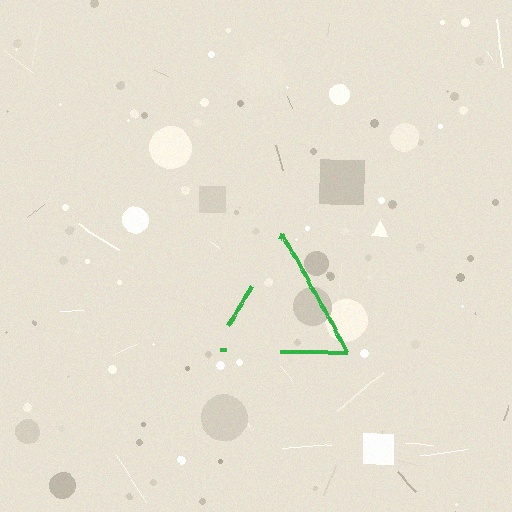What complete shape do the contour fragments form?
The contour fragments form a triangle.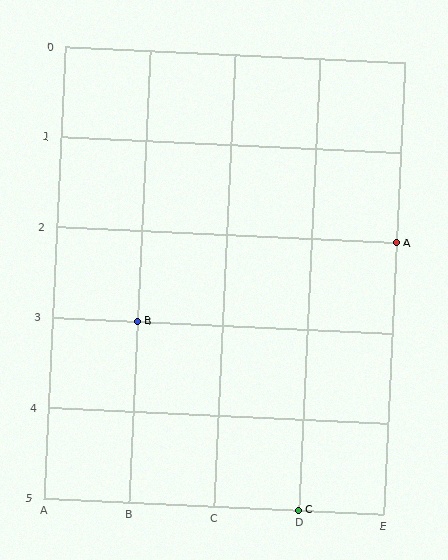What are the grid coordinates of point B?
Point B is at grid coordinates (B, 3).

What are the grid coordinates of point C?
Point C is at grid coordinates (D, 5).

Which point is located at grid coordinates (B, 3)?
Point B is at (B, 3).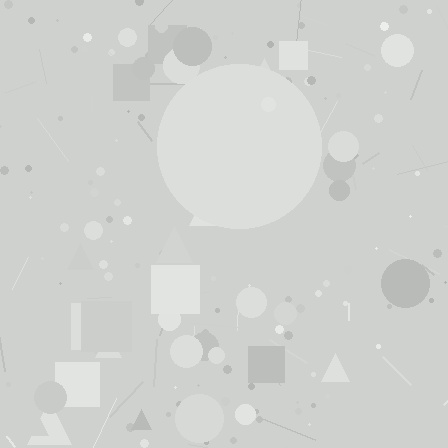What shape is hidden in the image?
A circle is hidden in the image.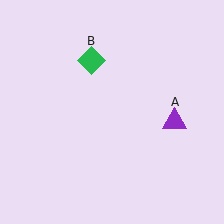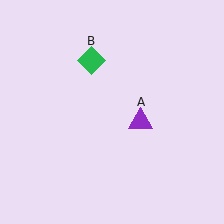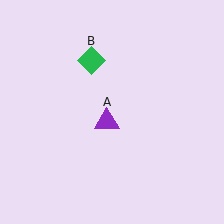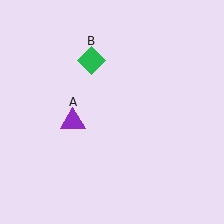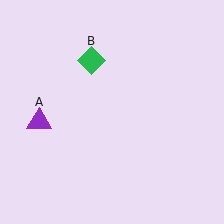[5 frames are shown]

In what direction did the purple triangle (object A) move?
The purple triangle (object A) moved left.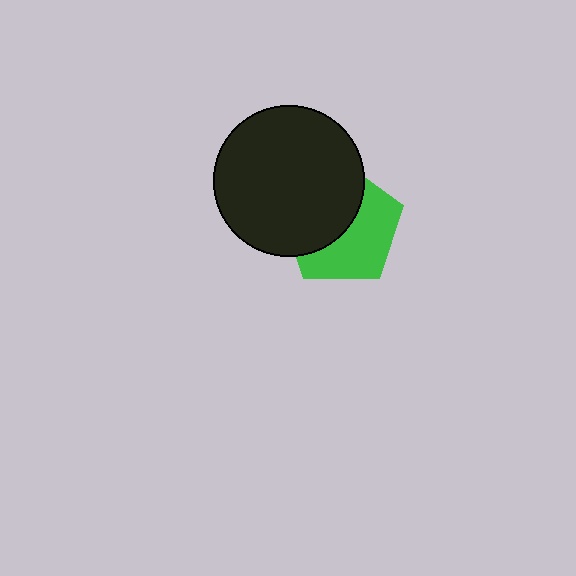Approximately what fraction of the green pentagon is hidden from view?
Roughly 49% of the green pentagon is hidden behind the black circle.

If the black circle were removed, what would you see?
You would see the complete green pentagon.